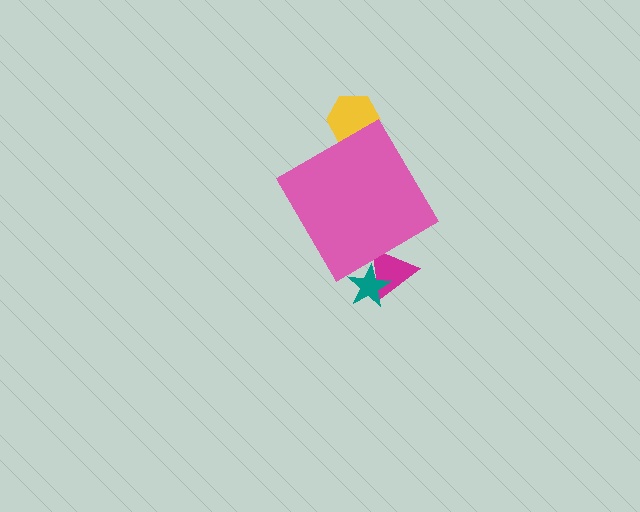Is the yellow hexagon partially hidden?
Yes, the yellow hexagon is partially hidden behind the pink diamond.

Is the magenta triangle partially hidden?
Yes, the magenta triangle is partially hidden behind the pink diamond.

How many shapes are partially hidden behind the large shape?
3 shapes are partially hidden.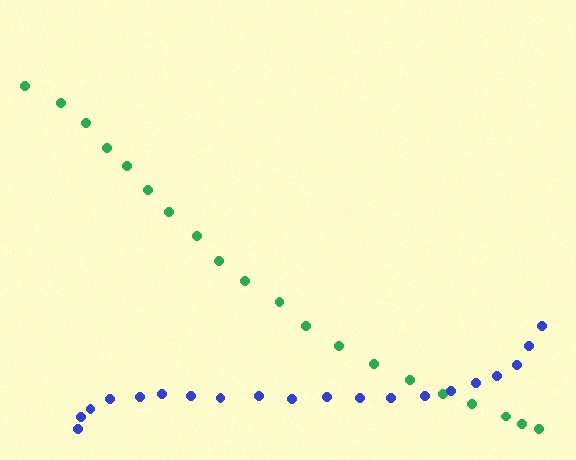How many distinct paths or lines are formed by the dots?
There are 2 distinct paths.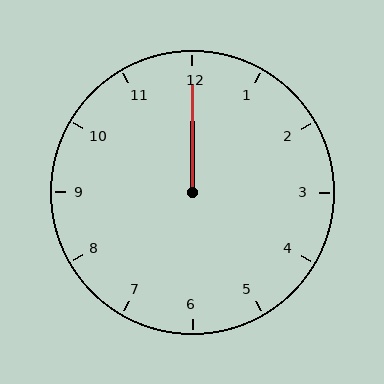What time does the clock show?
12:00.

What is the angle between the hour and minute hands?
Approximately 0 degrees.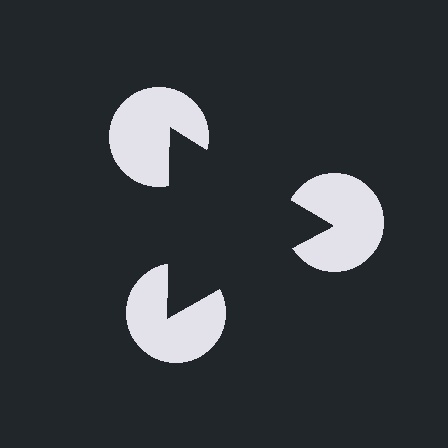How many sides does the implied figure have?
3 sides.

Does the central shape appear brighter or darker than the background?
It typically appears slightly darker than the background, even though no actual brightness change is drawn.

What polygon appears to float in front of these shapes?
An illusory triangle — its edges are inferred from the aligned wedge cuts in the pac-man discs, not physically drawn.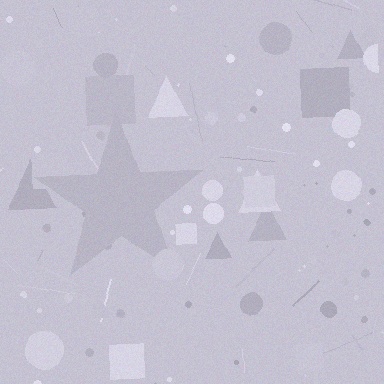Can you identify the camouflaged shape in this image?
The camouflaged shape is a star.